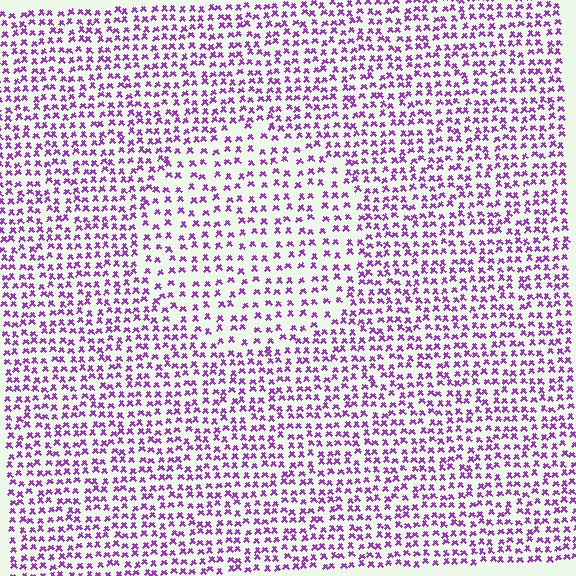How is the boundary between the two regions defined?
The boundary is defined by a change in element density (approximately 1.6x ratio). All elements are the same color, size, and shape.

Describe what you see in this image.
The image contains small purple elements arranged at two different densities. A circle-shaped region is visible where the elements are less densely packed than the surrounding area.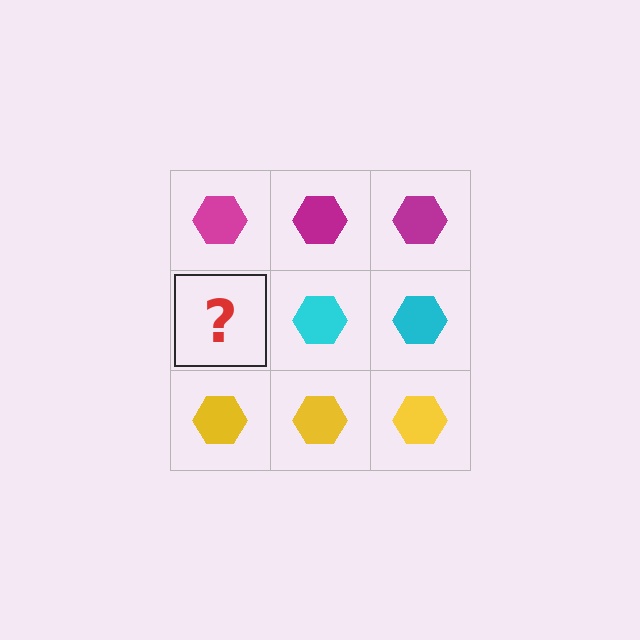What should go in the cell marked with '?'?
The missing cell should contain a cyan hexagon.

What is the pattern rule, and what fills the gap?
The rule is that each row has a consistent color. The gap should be filled with a cyan hexagon.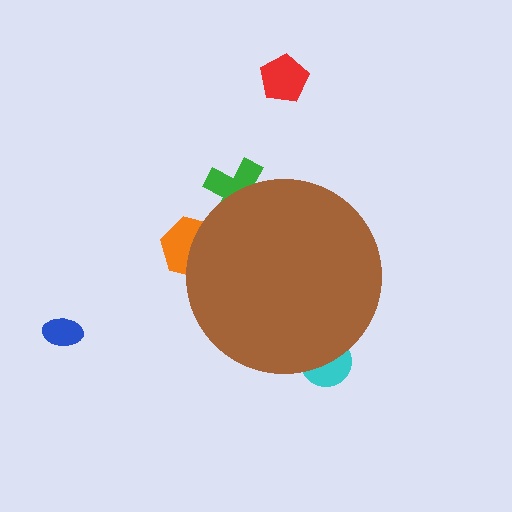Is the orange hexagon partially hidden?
Yes, the orange hexagon is partially hidden behind the brown circle.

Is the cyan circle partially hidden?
Yes, the cyan circle is partially hidden behind the brown circle.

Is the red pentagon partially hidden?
No, the red pentagon is fully visible.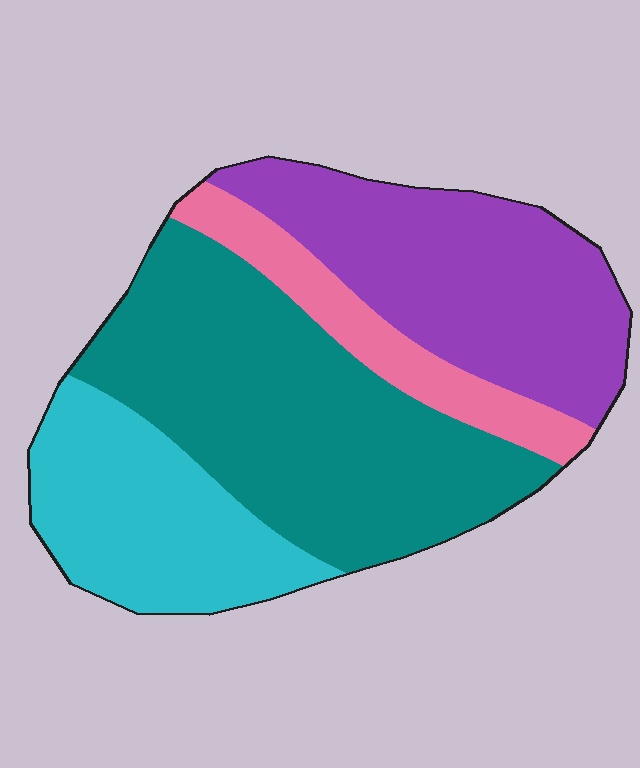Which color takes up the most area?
Teal, at roughly 40%.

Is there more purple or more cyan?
Purple.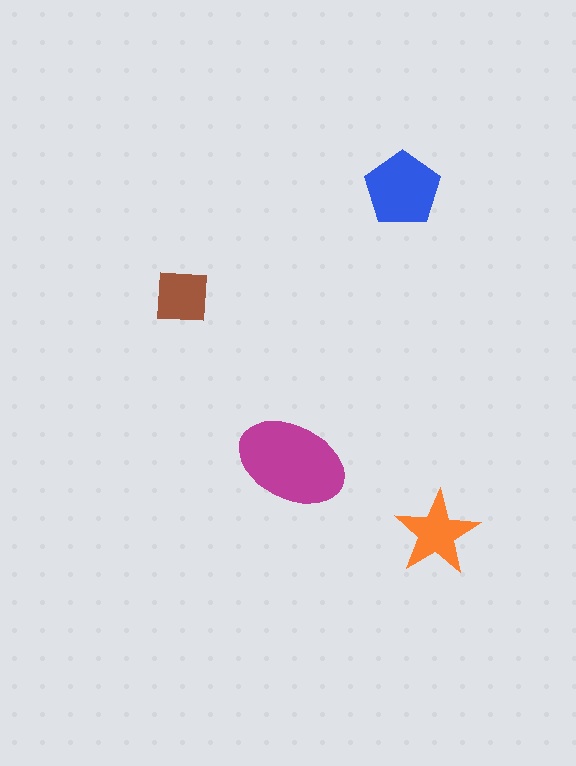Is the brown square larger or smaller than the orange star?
Smaller.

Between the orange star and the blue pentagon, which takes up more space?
The blue pentagon.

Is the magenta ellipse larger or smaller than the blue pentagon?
Larger.